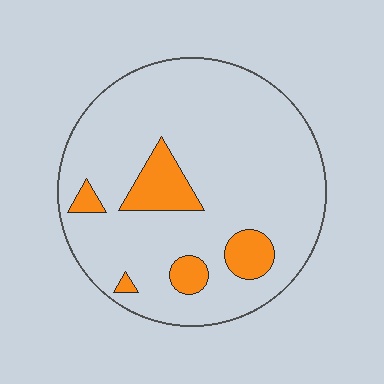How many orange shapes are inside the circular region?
5.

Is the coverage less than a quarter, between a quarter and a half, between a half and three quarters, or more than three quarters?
Less than a quarter.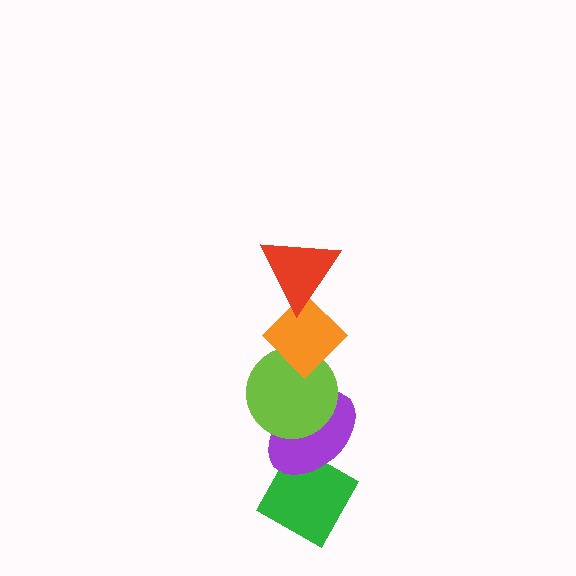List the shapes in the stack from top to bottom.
From top to bottom: the red triangle, the orange diamond, the lime circle, the purple ellipse, the green diamond.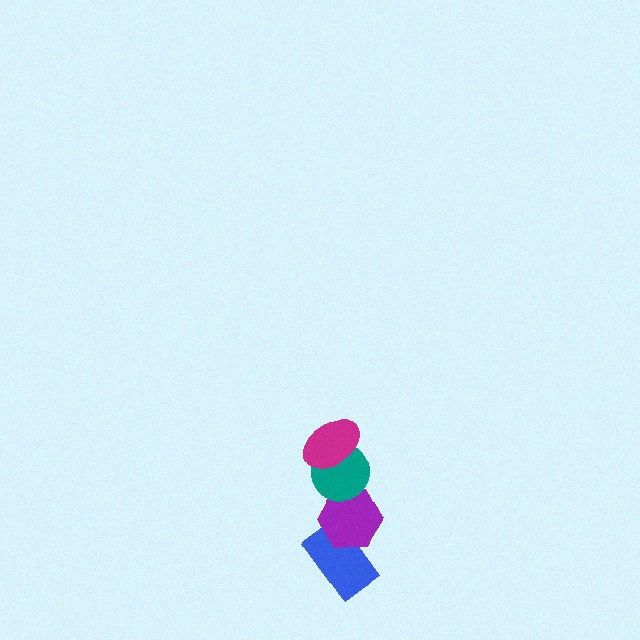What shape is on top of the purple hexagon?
The teal circle is on top of the purple hexagon.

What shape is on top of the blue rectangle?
The purple hexagon is on top of the blue rectangle.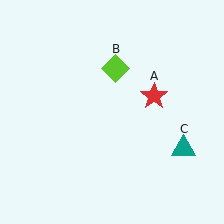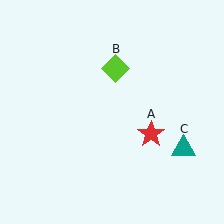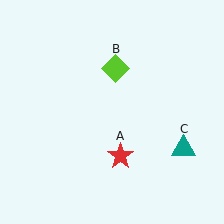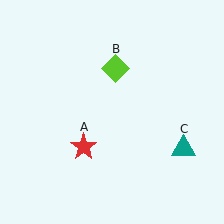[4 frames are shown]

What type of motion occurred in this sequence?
The red star (object A) rotated clockwise around the center of the scene.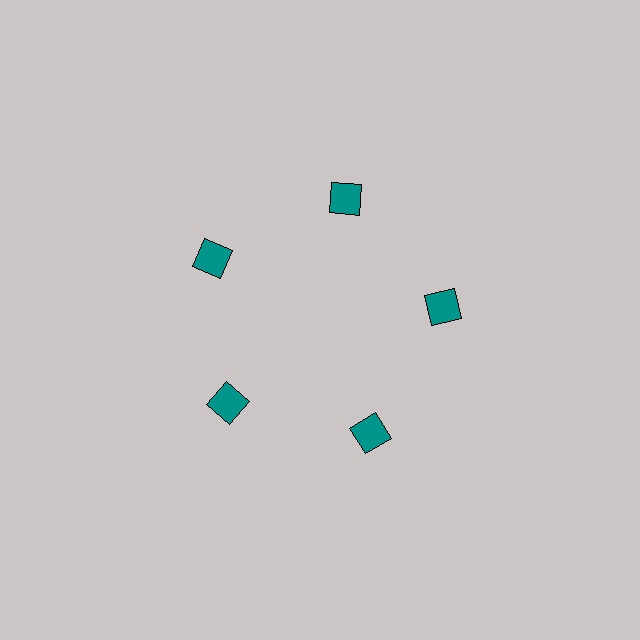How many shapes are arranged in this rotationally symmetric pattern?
There are 5 shapes, arranged in 5 groups of 1.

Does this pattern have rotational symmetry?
Yes, this pattern has 5-fold rotational symmetry. It looks the same after rotating 72 degrees around the center.